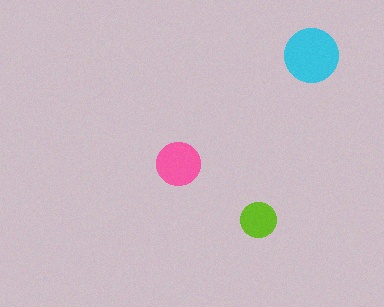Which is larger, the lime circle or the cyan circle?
The cyan one.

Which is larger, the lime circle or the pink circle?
The pink one.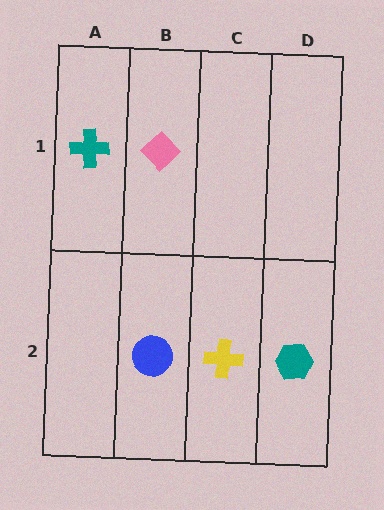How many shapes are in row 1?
2 shapes.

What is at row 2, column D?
A teal hexagon.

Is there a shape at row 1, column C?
No, that cell is empty.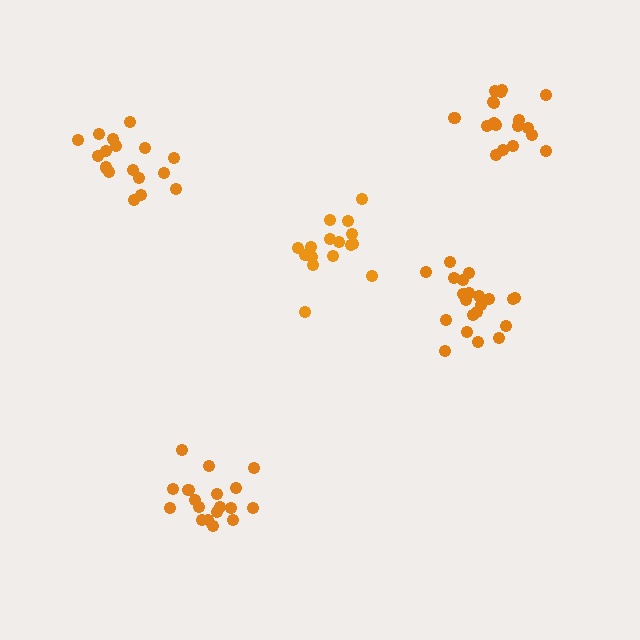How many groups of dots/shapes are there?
There are 5 groups.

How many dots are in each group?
Group 1: 19 dots, Group 2: 16 dots, Group 3: 21 dots, Group 4: 18 dots, Group 5: 18 dots (92 total).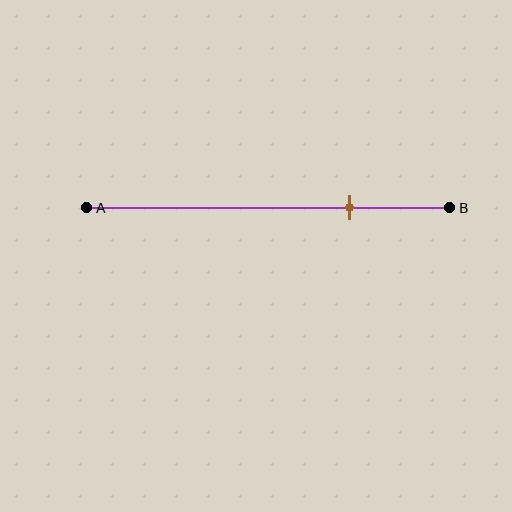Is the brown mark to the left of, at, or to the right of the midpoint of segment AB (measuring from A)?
The brown mark is to the right of the midpoint of segment AB.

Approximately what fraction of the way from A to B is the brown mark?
The brown mark is approximately 75% of the way from A to B.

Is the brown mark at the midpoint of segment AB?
No, the mark is at about 75% from A, not at the 50% midpoint.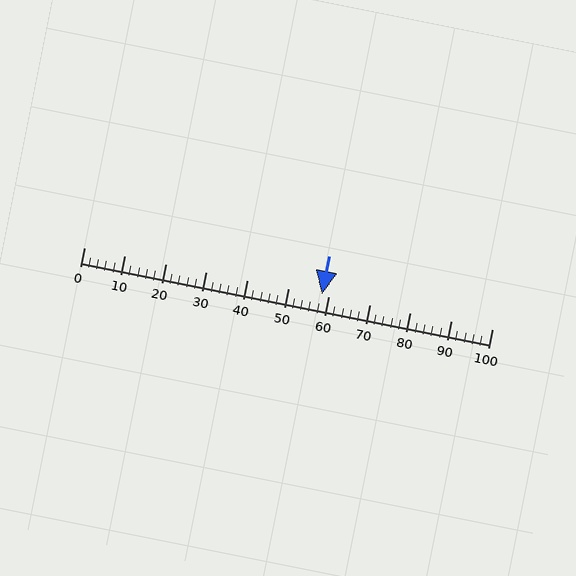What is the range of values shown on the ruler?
The ruler shows values from 0 to 100.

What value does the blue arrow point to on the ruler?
The blue arrow points to approximately 58.